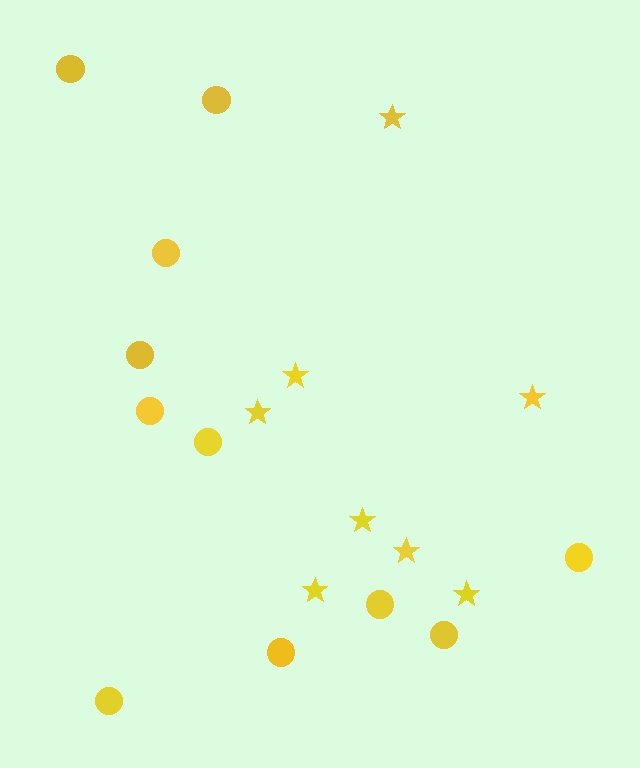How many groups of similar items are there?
There are 2 groups: one group of stars (8) and one group of circles (11).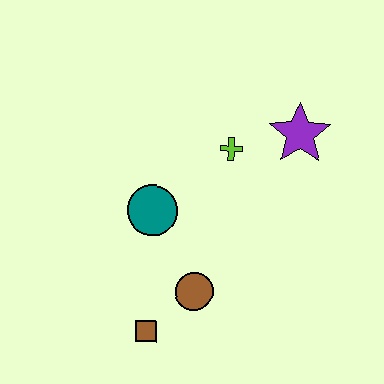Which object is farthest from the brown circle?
The purple star is farthest from the brown circle.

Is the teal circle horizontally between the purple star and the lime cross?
No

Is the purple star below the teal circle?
No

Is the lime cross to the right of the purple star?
No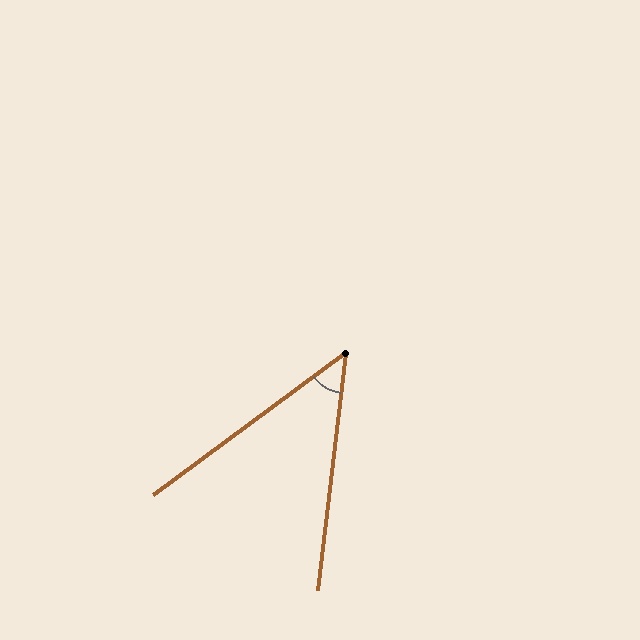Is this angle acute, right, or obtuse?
It is acute.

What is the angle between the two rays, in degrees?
Approximately 47 degrees.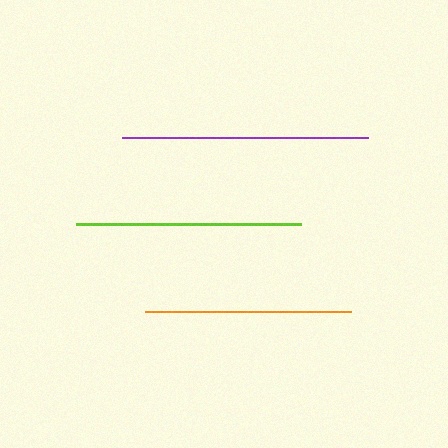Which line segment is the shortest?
The orange line is the shortest at approximately 207 pixels.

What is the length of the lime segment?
The lime segment is approximately 225 pixels long.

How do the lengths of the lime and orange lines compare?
The lime and orange lines are approximately the same length.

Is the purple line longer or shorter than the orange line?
The purple line is longer than the orange line.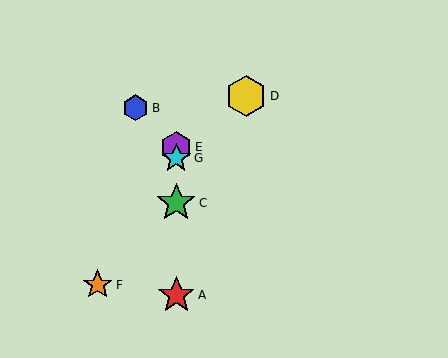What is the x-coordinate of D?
Object D is at x≈246.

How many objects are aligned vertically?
4 objects (A, C, E, G) are aligned vertically.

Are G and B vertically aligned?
No, G is at x≈176 and B is at x≈136.